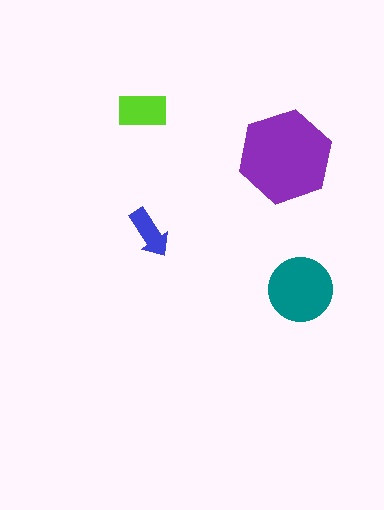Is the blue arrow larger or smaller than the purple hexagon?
Smaller.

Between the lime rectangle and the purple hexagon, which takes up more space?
The purple hexagon.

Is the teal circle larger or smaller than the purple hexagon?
Smaller.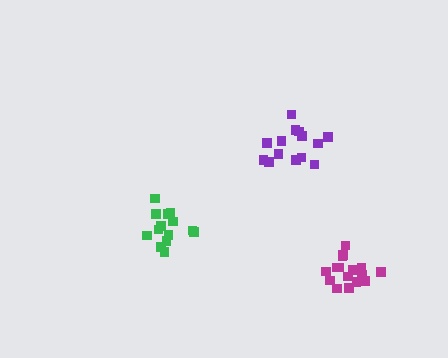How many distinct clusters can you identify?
There are 3 distinct clusters.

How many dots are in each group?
Group 1: 17 dots, Group 2: 14 dots, Group 3: 14 dots (45 total).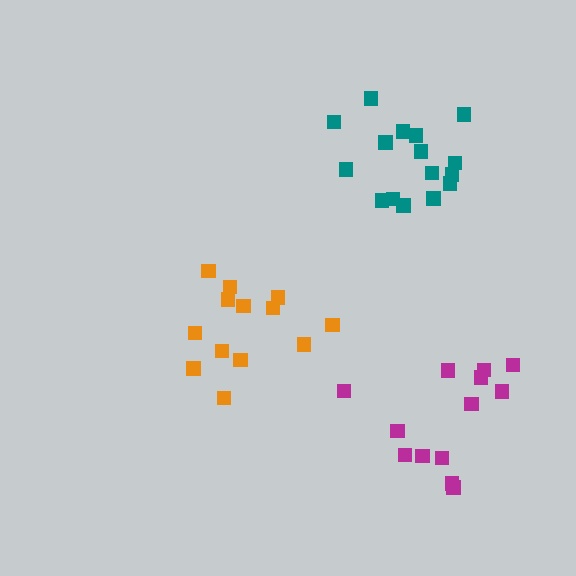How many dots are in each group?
Group 1: 13 dots, Group 2: 16 dots, Group 3: 13 dots (42 total).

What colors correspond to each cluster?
The clusters are colored: orange, teal, magenta.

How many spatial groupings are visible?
There are 3 spatial groupings.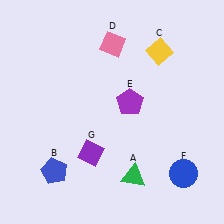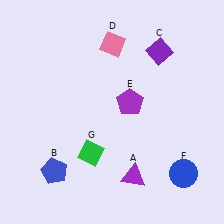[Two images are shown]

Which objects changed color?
A changed from green to purple. C changed from yellow to purple. G changed from purple to green.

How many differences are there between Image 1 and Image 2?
There are 3 differences between the two images.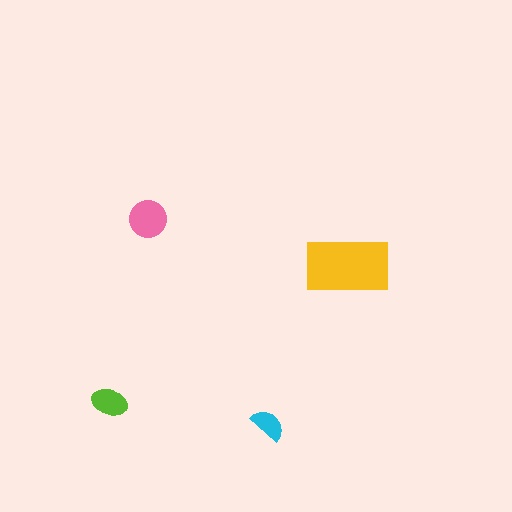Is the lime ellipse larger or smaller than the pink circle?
Smaller.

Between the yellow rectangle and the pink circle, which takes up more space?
The yellow rectangle.